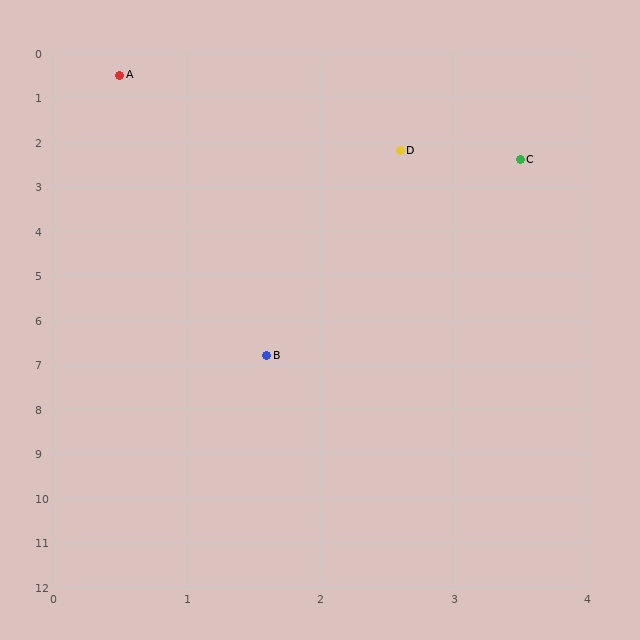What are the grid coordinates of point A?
Point A is at approximately (0.5, 0.5).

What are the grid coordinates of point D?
Point D is at approximately (2.6, 2.2).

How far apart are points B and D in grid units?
Points B and D are about 4.7 grid units apart.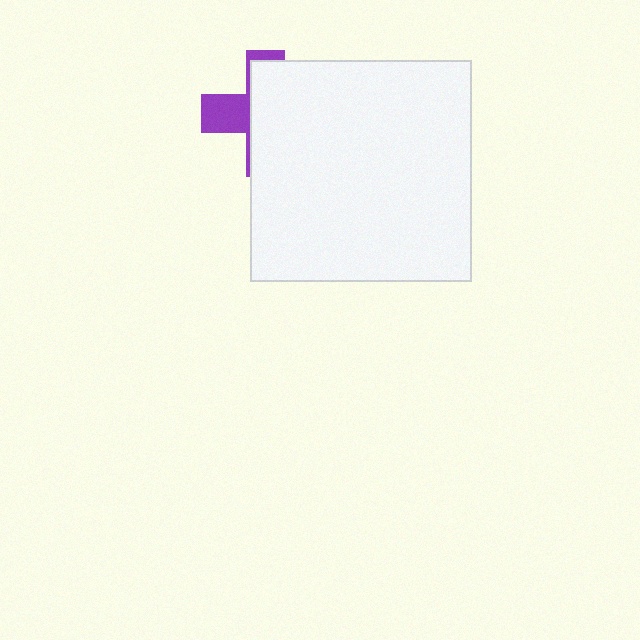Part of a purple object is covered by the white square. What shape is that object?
It is a cross.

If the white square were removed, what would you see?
You would see the complete purple cross.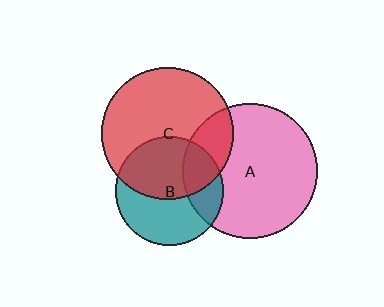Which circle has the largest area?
Circle A (pink).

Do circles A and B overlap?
Yes.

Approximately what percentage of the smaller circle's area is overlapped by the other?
Approximately 25%.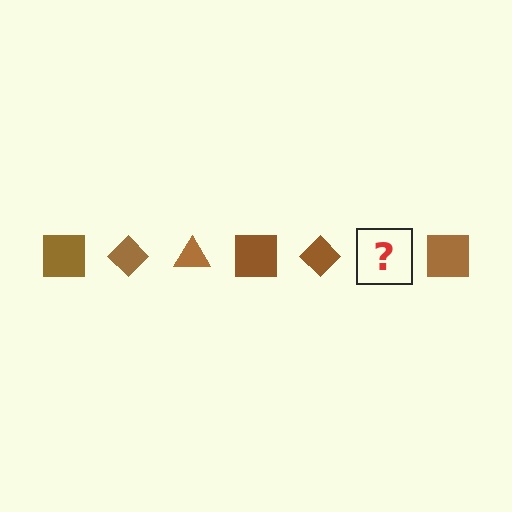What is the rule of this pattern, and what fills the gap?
The rule is that the pattern cycles through square, diamond, triangle shapes in brown. The gap should be filled with a brown triangle.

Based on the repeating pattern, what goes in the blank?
The blank should be a brown triangle.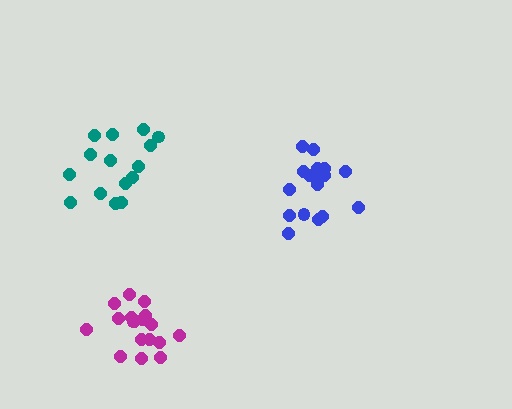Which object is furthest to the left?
The teal cluster is leftmost.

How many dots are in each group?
Group 1: 18 dots, Group 2: 15 dots, Group 3: 18 dots (51 total).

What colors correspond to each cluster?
The clusters are colored: magenta, teal, blue.